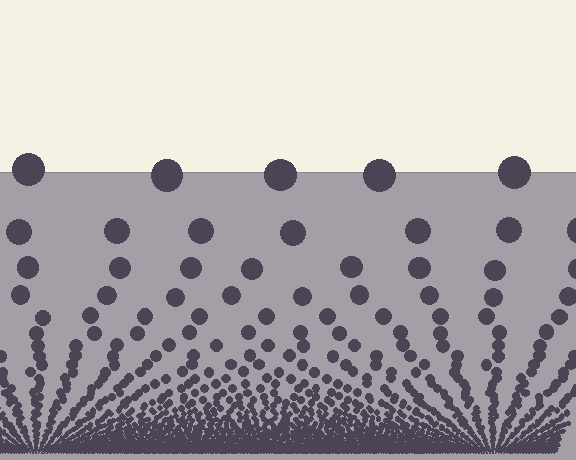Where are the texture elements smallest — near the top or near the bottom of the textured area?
Near the bottom.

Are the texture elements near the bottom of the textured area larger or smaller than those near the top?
Smaller. The gradient is inverted — elements near the bottom are smaller and denser.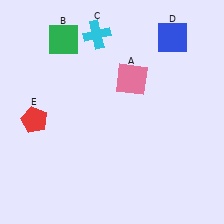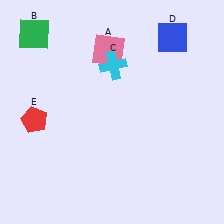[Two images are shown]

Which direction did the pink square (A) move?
The pink square (A) moved up.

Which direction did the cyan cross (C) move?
The cyan cross (C) moved down.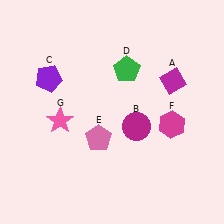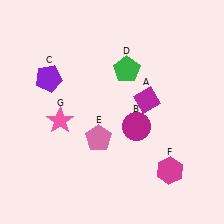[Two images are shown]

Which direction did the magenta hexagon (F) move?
The magenta hexagon (F) moved down.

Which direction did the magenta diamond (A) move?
The magenta diamond (A) moved left.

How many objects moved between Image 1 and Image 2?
2 objects moved between the two images.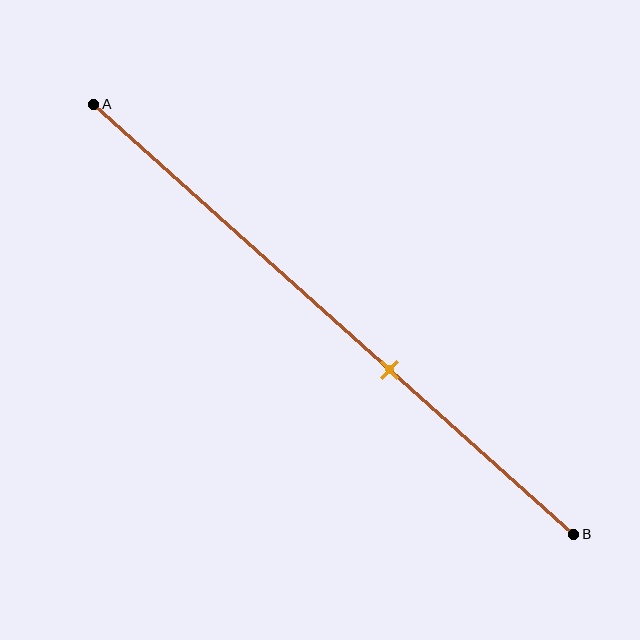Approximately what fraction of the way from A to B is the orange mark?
The orange mark is approximately 60% of the way from A to B.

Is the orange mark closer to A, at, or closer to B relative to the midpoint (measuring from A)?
The orange mark is closer to point B than the midpoint of segment AB.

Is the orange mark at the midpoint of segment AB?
No, the mark is at about 60% from A, not at the 50% midpoint.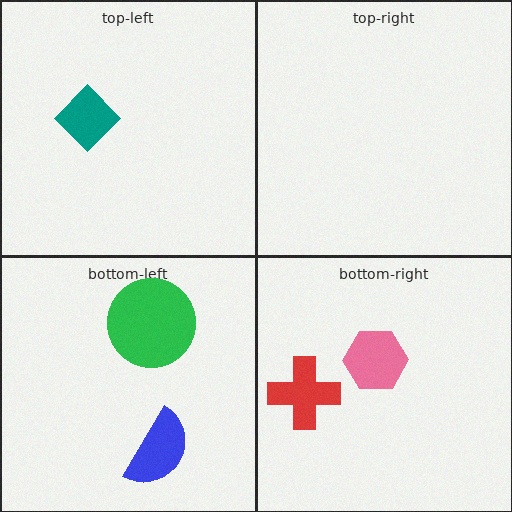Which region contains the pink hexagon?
The bottom-right region.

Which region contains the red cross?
The bottom-right region.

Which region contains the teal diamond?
The top-left region.